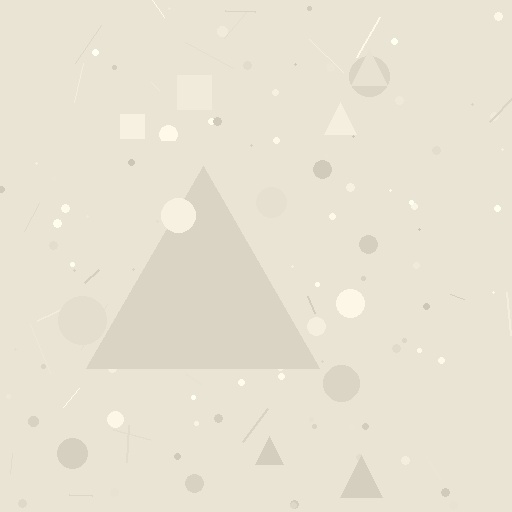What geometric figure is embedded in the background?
A triangle is embedded in the background.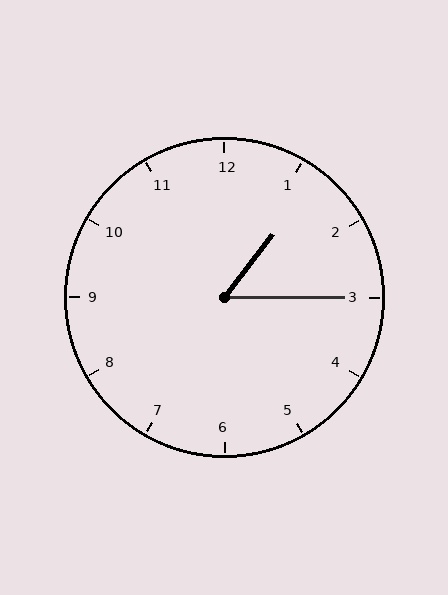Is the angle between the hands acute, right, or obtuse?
It is acute.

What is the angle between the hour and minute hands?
Approximately 52 degrees.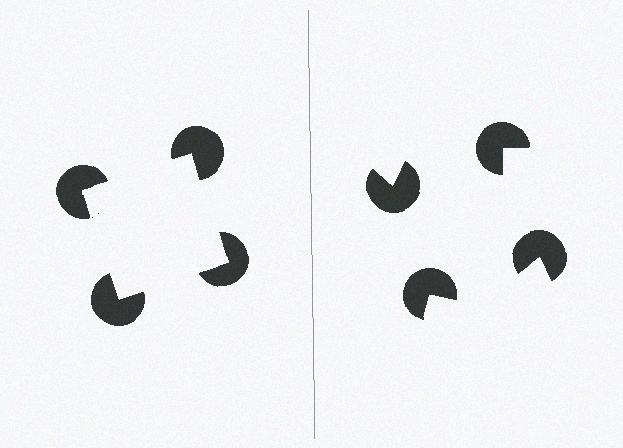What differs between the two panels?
The pac-man discs are positioned identically on both sides; only the wedge orientations differ. On the left they align to a square; on the right they are misaligned.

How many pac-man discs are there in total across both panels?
8 — 4 on each side.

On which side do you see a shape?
An illusory square appears on the left side. On the right side the wedge cuts are rotated, so no coherent shape forms.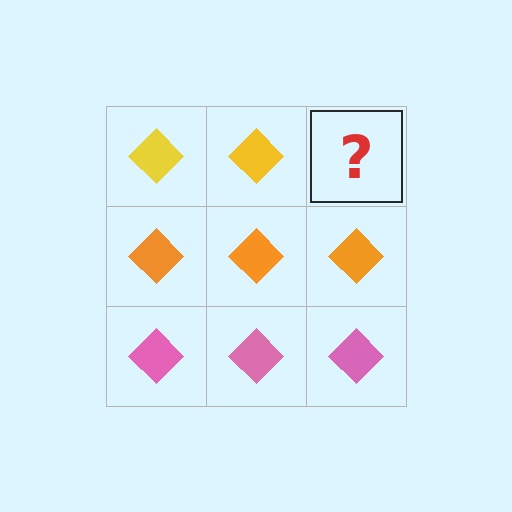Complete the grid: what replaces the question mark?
The question mark should be replaced with a yellow diamond.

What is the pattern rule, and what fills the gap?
The rule is that each row has a consistent color. The gap should be filled with a yellow diamond.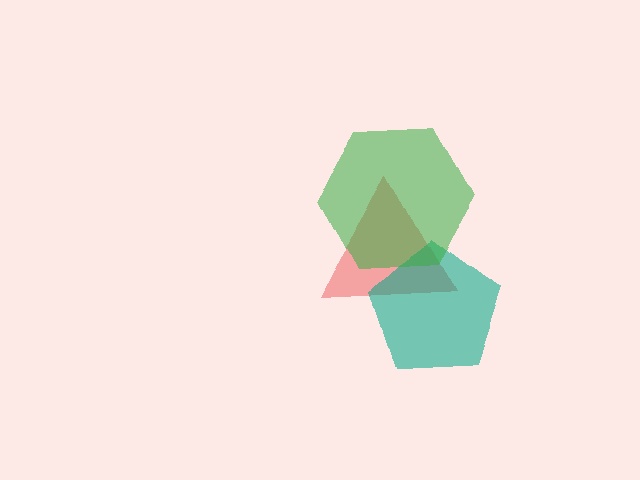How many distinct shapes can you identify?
There are 3 distinct shapes: a red triangle, a teal pentagon, a green hexagon.